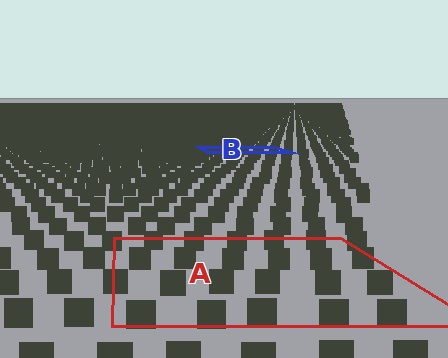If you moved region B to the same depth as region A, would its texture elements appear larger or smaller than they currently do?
They would appear larger. At a closer depth, the same texture elements are projected at a bigger on-screen size.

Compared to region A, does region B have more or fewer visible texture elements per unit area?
Region B has more texture elements per unit area — they are packed more densely because it is farther away.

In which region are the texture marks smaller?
The texture marks are smaller in region B, because it is farther away.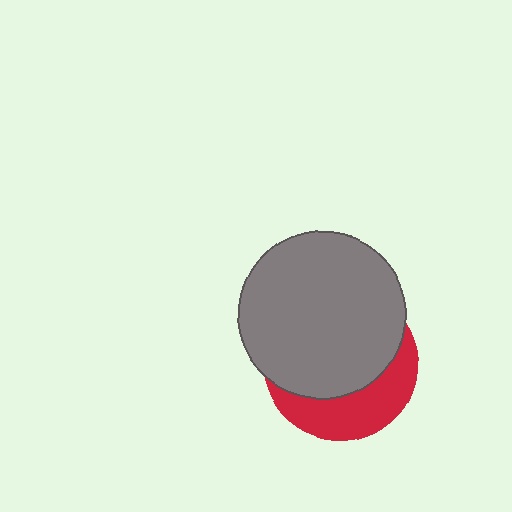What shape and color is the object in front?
The object in front is a gray circle.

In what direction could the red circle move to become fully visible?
The red circle could move down. That would shift it out from behind the gray circle entirely.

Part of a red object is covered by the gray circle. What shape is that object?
It is a circle.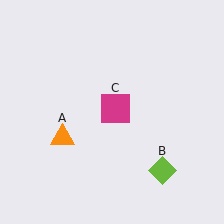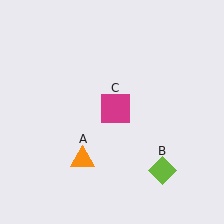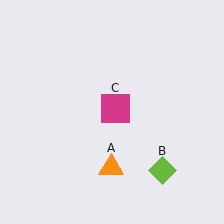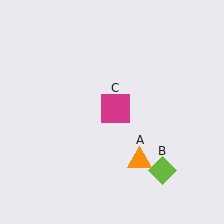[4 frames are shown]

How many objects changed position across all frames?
1 object changed position: orange triangle (object A).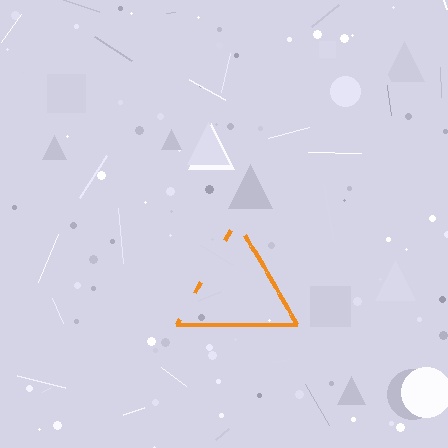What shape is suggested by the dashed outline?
The dashed outline suggests a triangle.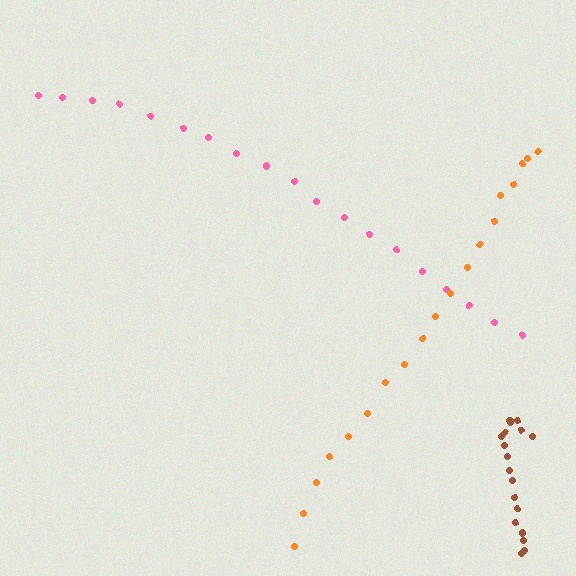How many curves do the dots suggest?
There are 3 distinct paths.